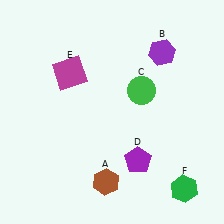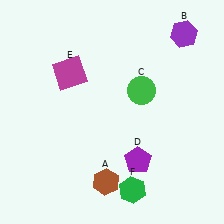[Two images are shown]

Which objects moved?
The objects that moved are: the purple hexagon (B), the green hexagon (F).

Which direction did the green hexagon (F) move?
The green hexagon (F) moved left.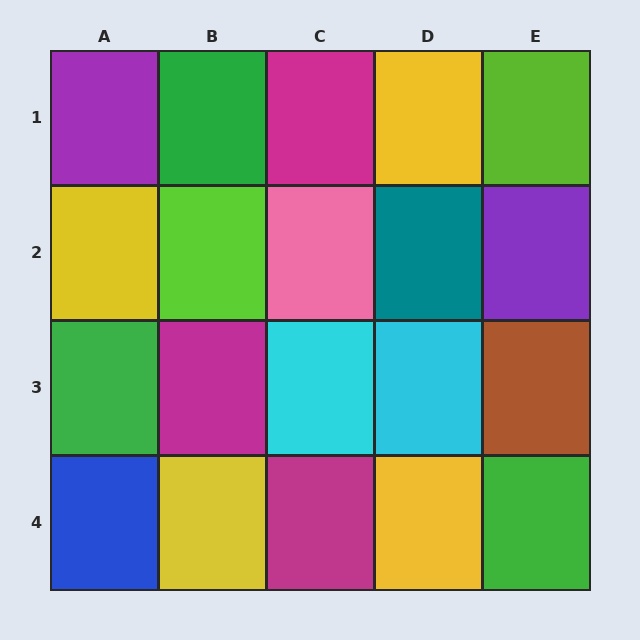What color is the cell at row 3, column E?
Brown.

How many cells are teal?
1 cell is teal.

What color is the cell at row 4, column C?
Magenta.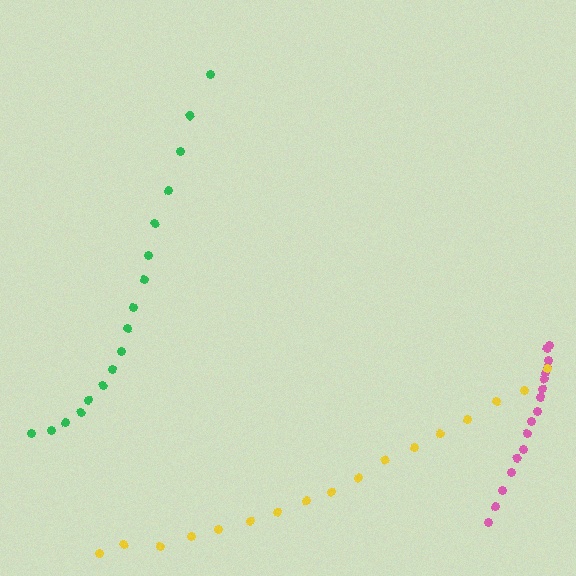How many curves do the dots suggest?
There are 3 distinct paths.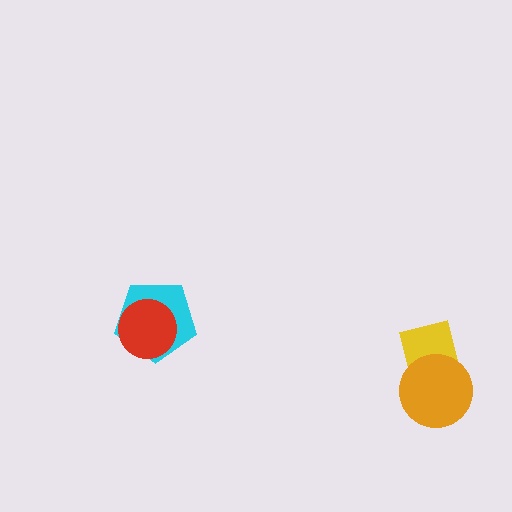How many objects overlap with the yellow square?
1 object overlaps with the yellow square.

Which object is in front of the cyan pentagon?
The red circle is in front of the cyan pentagon.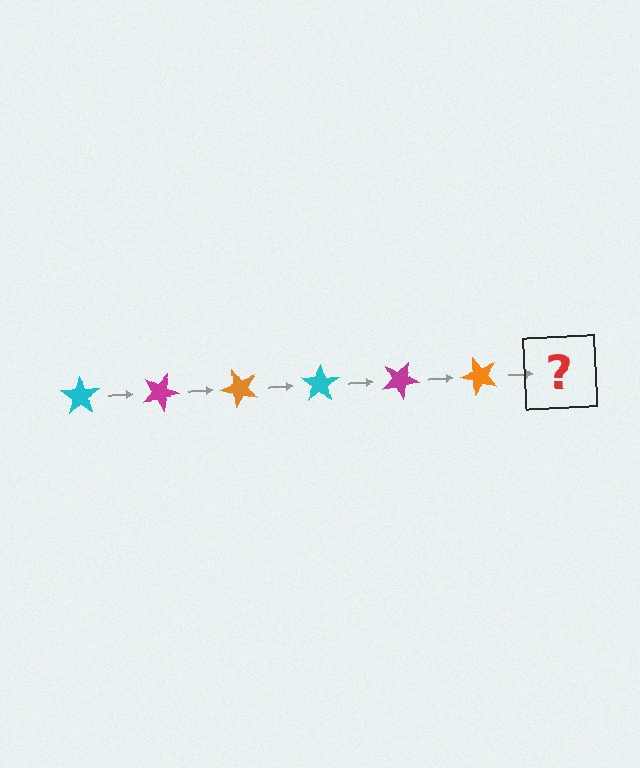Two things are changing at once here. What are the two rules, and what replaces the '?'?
The two rules are that it rotates 25 degrees each step and the color cycles through cyan, magenta, and orange. The '?' should be a cyan star, rotated 150 degrees from the start.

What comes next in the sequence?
The next element should be a cyan star, rotated 150 degrees from the start.